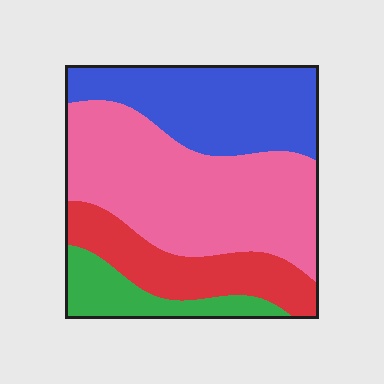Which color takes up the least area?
Green, at roughly 10%.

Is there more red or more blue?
Blue.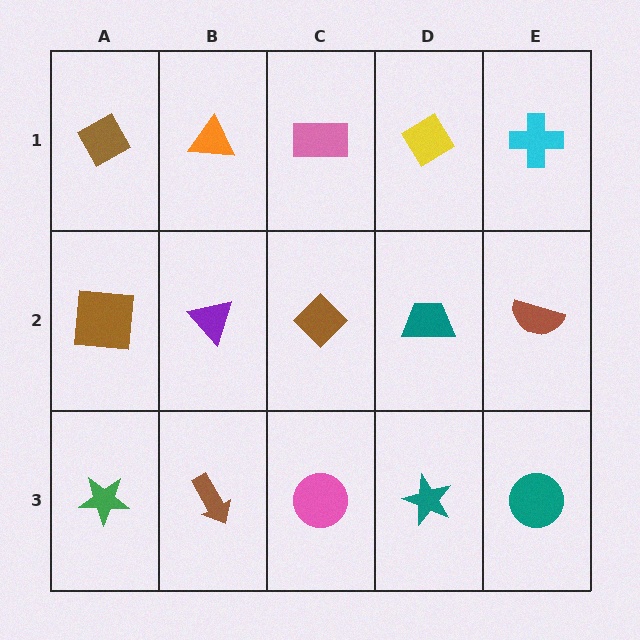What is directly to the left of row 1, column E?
A yellow diamond.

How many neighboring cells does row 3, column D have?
3.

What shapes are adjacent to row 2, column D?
A yellow diamond (row 1, column D), a teal star (row 3, column D), a brown diamond (row 2, column C), a brown semicircle (row 2, column E).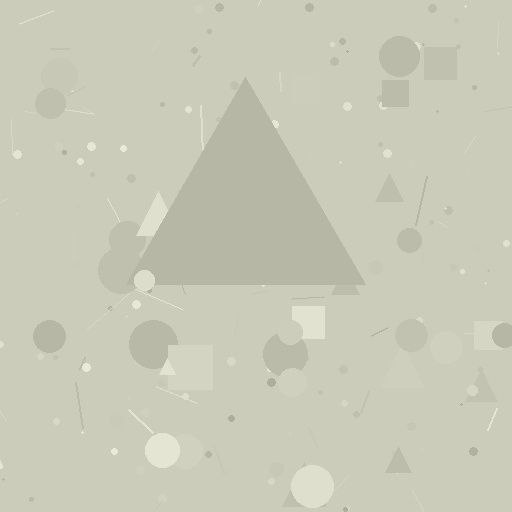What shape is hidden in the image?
A triangle is hidden in the image.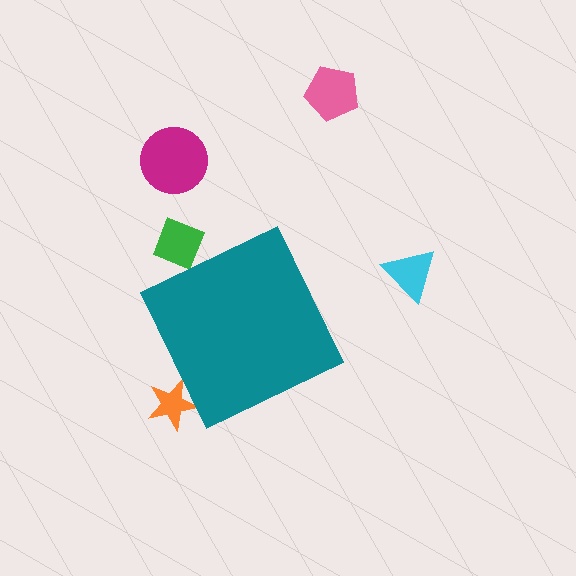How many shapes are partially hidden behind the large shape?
2 shapes are partially hidden.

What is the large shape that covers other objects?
A teal diamond.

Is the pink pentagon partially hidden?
No, the pink pentagon is fully visible.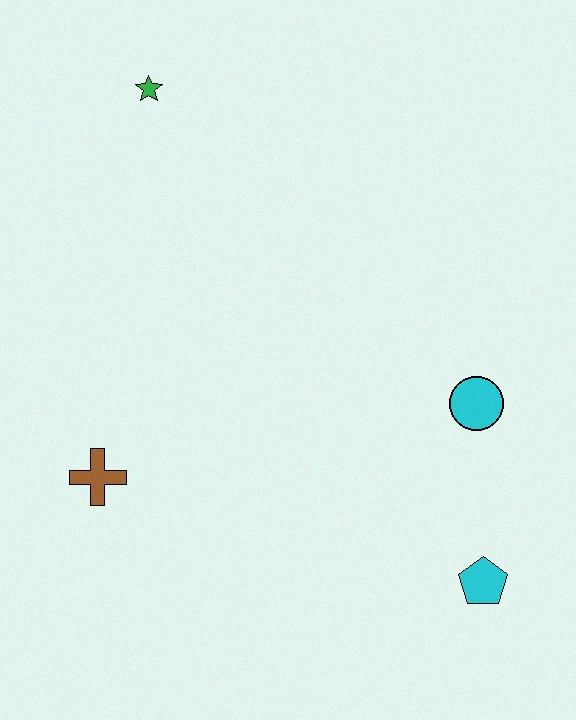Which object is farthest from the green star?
The cyan pentagon is farthest from the green star.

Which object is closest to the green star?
The brown cross is closest to the green star.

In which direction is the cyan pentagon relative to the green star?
The cyan pentagon is below the green star.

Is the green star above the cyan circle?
Yes